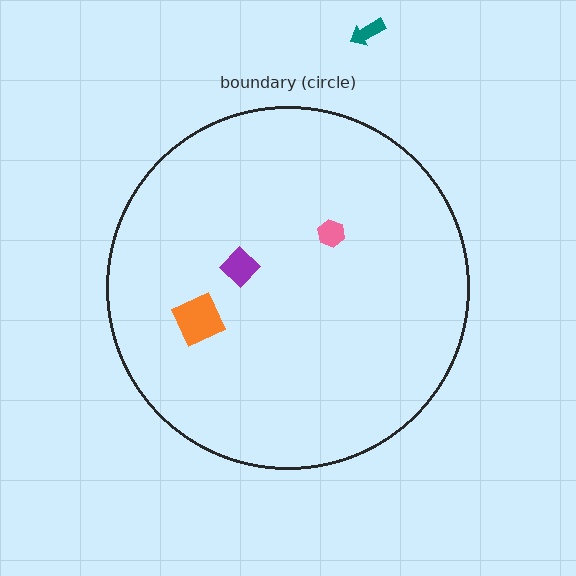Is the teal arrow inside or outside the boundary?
Outside.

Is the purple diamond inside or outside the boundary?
Inside.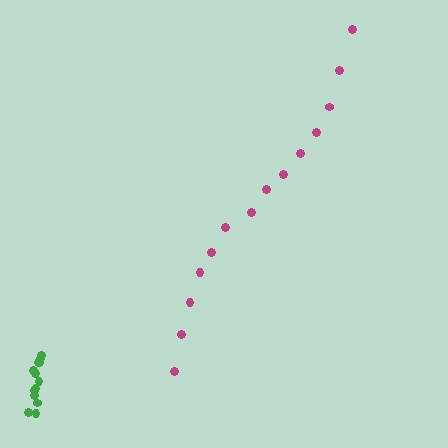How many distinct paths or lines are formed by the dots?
There are 2 distinct paths.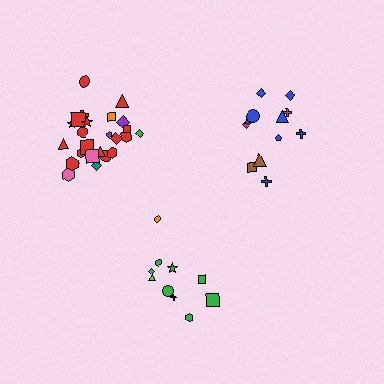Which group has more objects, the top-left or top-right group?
The top-left group.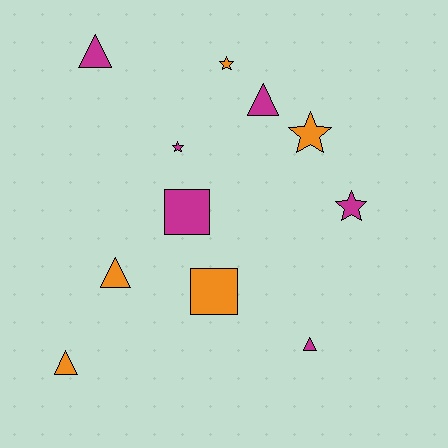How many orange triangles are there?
There are 2 orange triangles.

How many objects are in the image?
There are 11 objects.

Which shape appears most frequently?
Triangle, with 5 objects.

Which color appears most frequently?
Magenta, with 6 objects.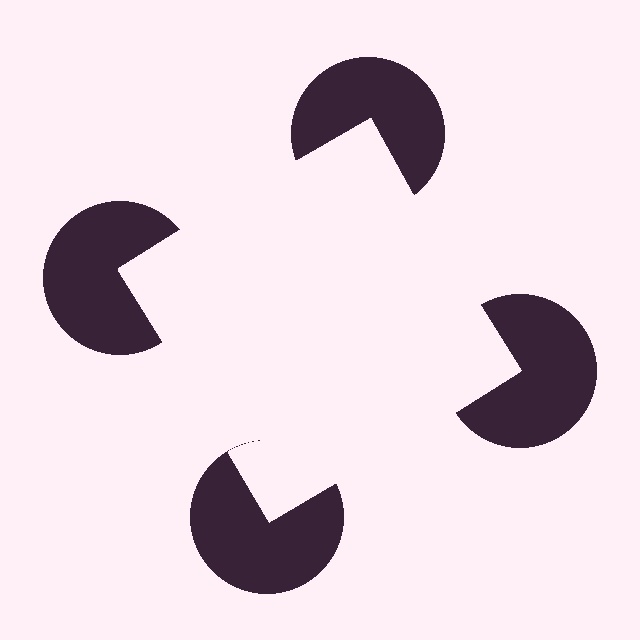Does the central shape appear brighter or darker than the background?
It typically appears slightly brighter than the background, even though no actual brightness change is drawn.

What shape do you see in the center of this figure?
An illusory square — its edges are inferred from the aligned wedge cuts in the pac-man discs, not physically drawn.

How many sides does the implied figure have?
4 sides.